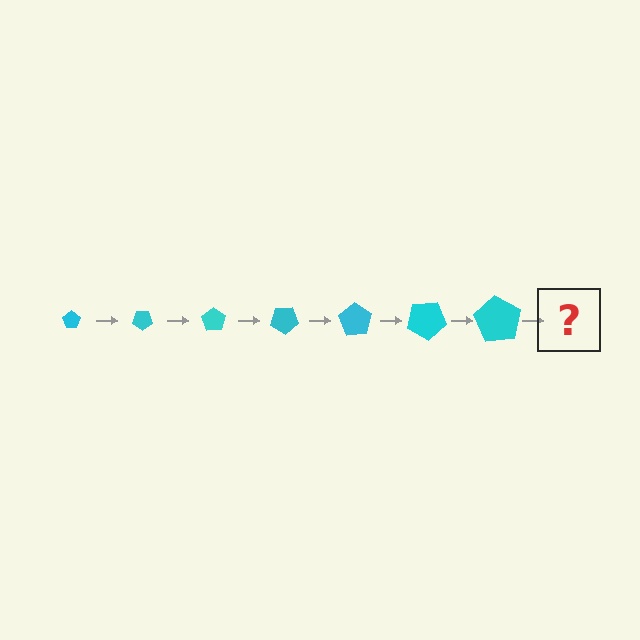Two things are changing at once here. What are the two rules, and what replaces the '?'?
The two rules are that the pentagon grows larger each step and it rotates 35 degrees each step. The '?' should be a pentagon, larger than the previous one and rotated 245 degrees from the start.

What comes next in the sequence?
The next element should be a pentagon, larger than the previous one and rotated 245 degrees from the start.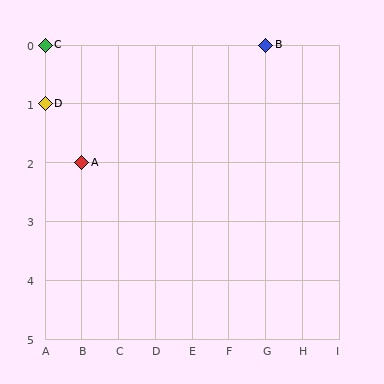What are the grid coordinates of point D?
Point D is at grid coordinates (A, 1).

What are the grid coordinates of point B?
Point B is at grid coordinates (G, 0).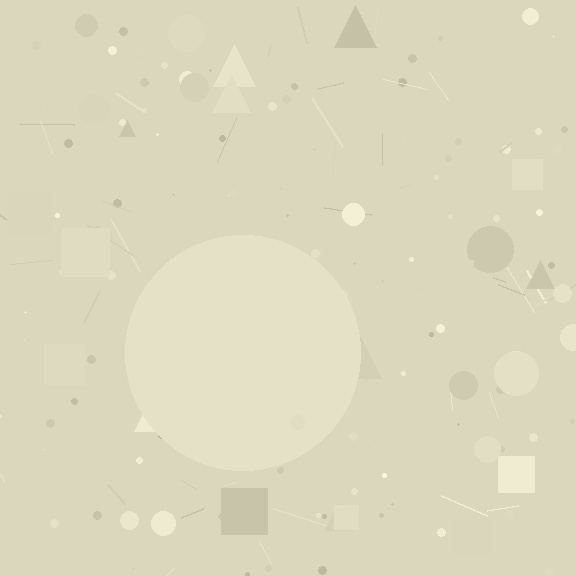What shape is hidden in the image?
A circle is hidden in the image.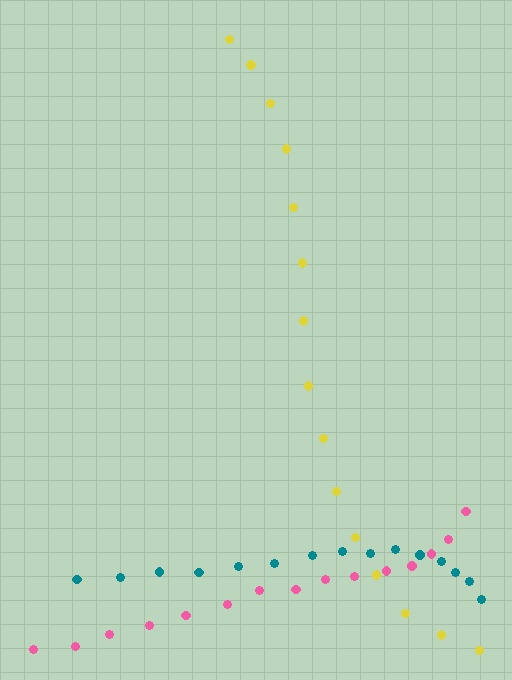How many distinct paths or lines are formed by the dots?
There are 3 distinct paths.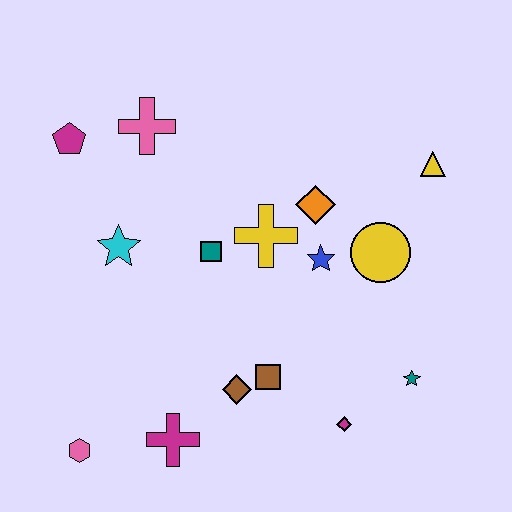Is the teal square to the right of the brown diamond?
No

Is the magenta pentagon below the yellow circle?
No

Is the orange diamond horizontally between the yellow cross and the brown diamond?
No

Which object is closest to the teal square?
The yellow cross is closest to the teal square.